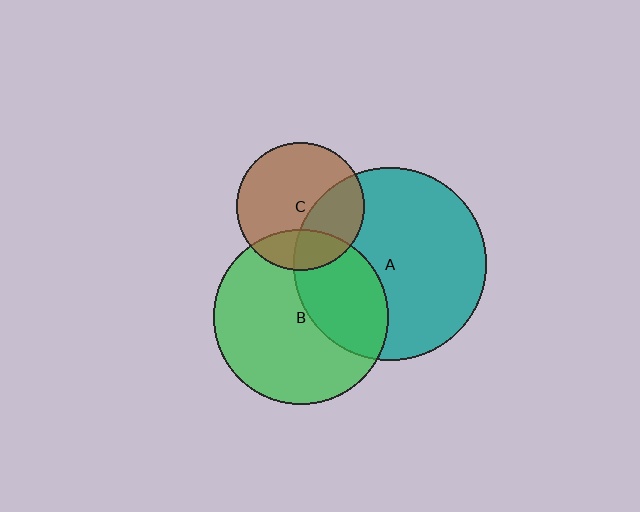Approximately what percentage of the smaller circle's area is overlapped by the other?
Approximately 35%.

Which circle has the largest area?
Circle A (teal).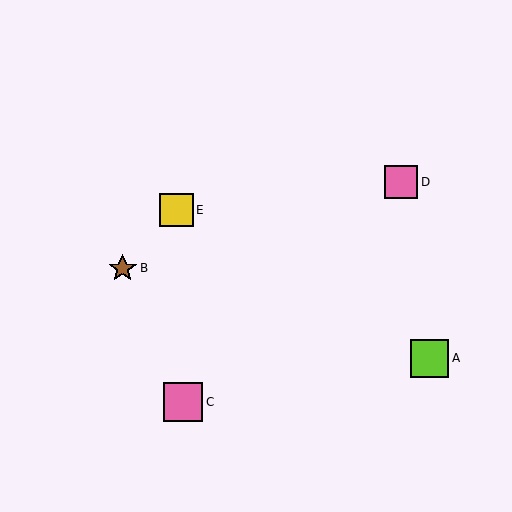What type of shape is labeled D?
Shape D is a pink square.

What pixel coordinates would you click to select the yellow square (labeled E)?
Click at (176, 210) to select the yellow square E.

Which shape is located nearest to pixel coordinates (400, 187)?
The pink square (labeled D) at (401, 182) is nearest to that location.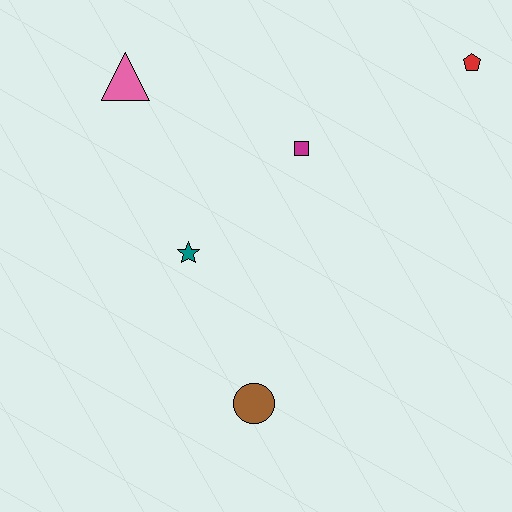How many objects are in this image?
There are 5 objects.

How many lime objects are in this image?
There are no lime objects.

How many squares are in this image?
There is 1 square.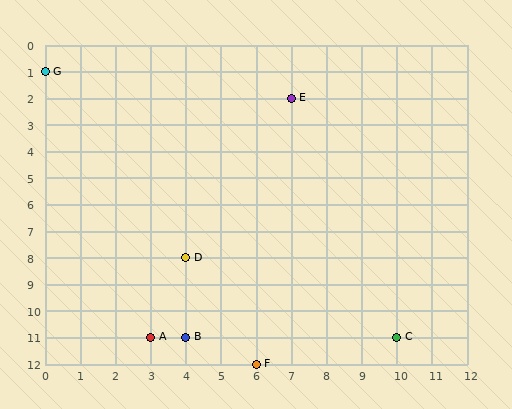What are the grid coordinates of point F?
Point F is at grid coordinates (6, 12).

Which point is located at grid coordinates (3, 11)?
Point A is at (3, 11).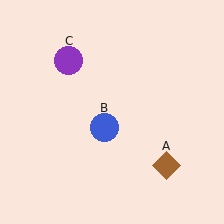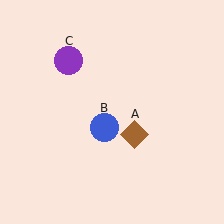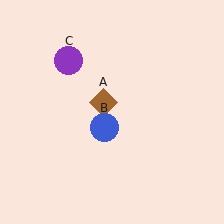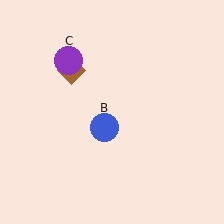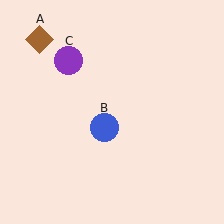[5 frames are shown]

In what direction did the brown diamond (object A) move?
The brown diamond (object A) moved up and to the left.